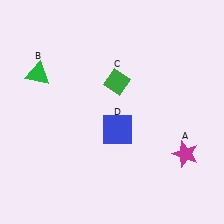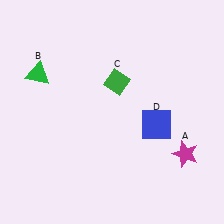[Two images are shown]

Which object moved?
The blue square (D) moved right.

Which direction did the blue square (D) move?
The blue square (D) moved right.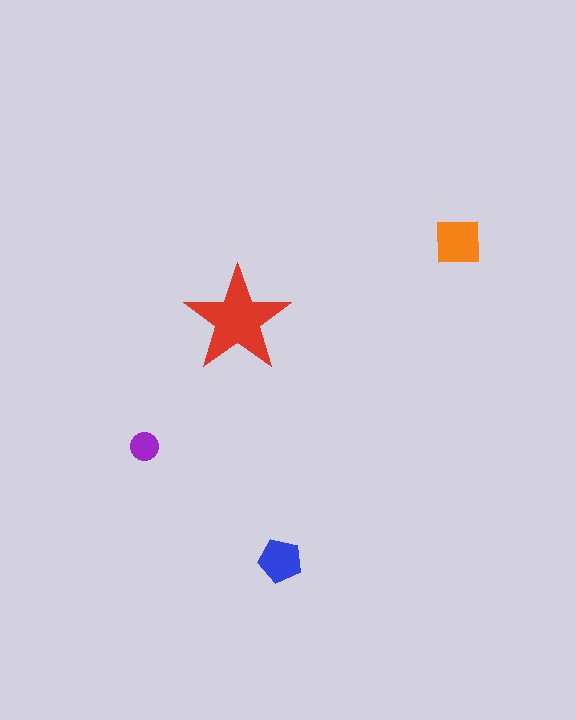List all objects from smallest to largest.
The purple circle, the blue pentagon, the orange square, the red star.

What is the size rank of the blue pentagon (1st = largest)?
3rd.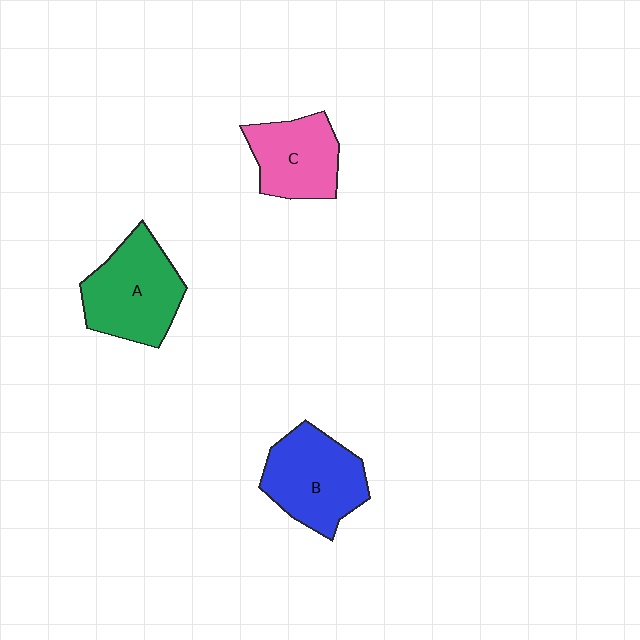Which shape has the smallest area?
Shape C (pink).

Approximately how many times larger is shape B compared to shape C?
Approximately 1.2 times.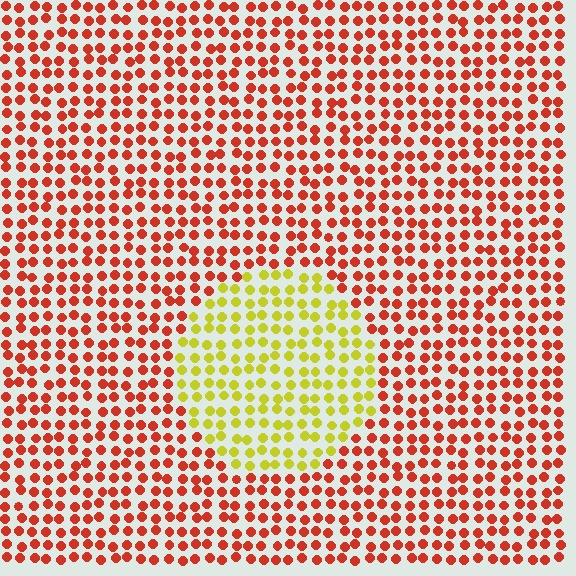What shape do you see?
I see a circle.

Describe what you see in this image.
The image is filled with small red elements in a uniform arrangement. A circle-shaped region is visible where the elements are tinted to a slightly different hue, forming a subtle color boundary.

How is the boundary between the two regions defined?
The boundary is defined purely by a slight shift in hue (about 60 degrees). Spacing, size, and orientation are identical on both sides.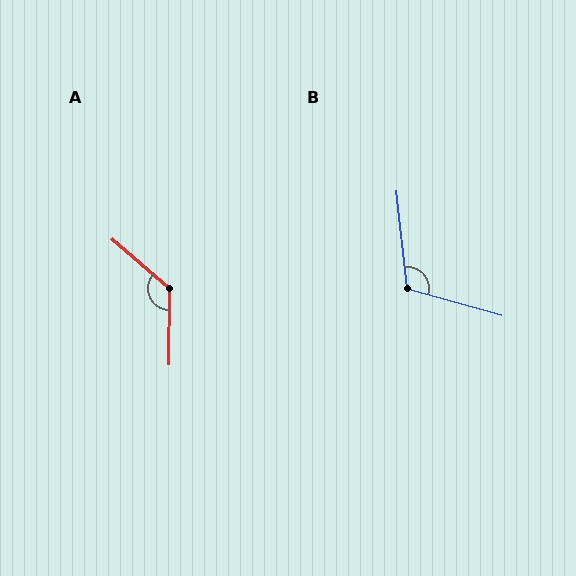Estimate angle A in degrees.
Approximately 131 degrees.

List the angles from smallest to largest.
B (112°), A (131°).